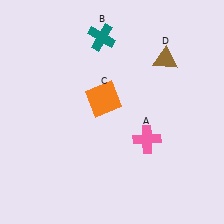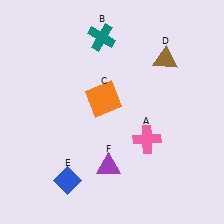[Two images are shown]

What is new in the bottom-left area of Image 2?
A blue diamond (E) was added in the bottom-left area of Image 2.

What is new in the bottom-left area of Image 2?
A purple triangle (F) was added in the bottom-left area of Image 2.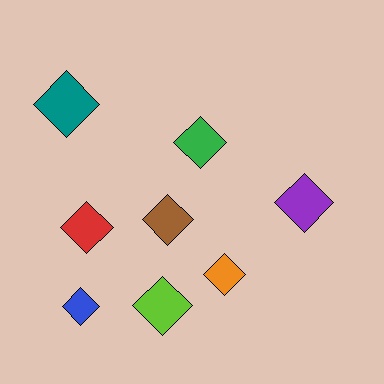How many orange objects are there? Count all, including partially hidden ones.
There is 1 orange object.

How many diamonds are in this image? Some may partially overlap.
There are 8 diamonds.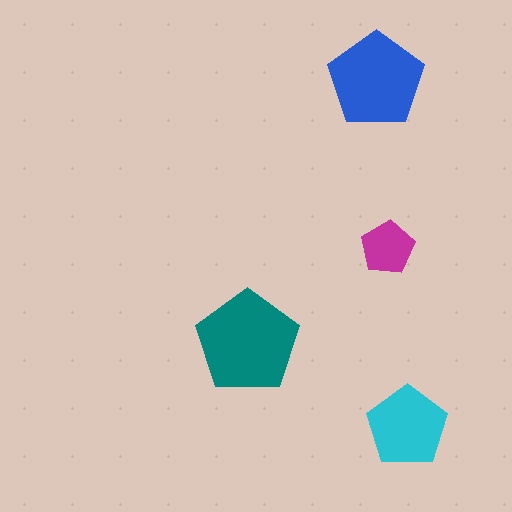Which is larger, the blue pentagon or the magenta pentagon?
The blue one.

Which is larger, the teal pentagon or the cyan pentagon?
The teal one.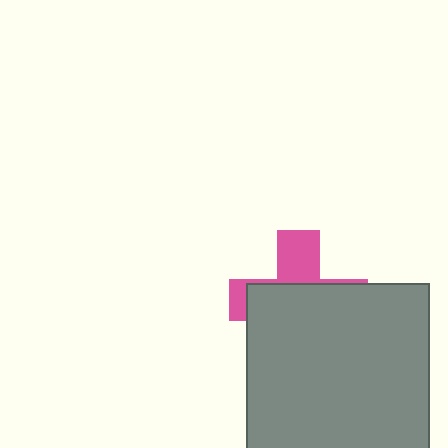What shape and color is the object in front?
The object in front is a gray square.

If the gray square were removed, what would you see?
You would see the complete pink cross.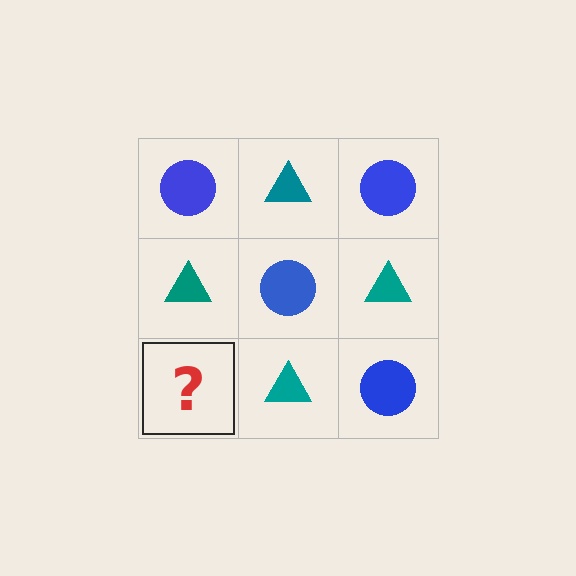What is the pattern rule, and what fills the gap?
The rule is that it alternates blue circle and teal triangle in a checkerboard pattern. The gap should be filled with a blue circle.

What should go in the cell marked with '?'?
The missing cell should contain a blue circle.